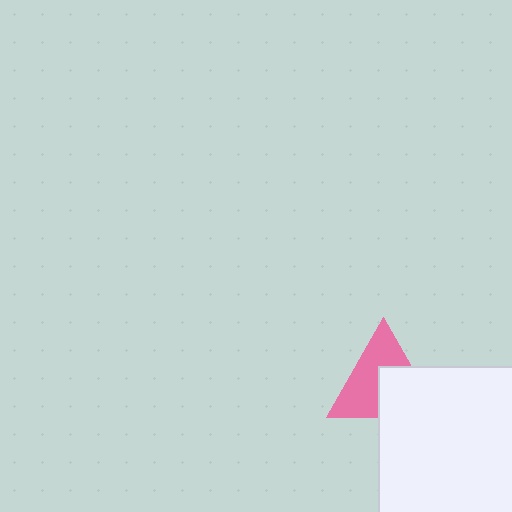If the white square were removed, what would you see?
You would see the complete pink triangle.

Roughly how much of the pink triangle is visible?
About half of it is visible (roughly 56%).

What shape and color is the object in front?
The object in front is a white square.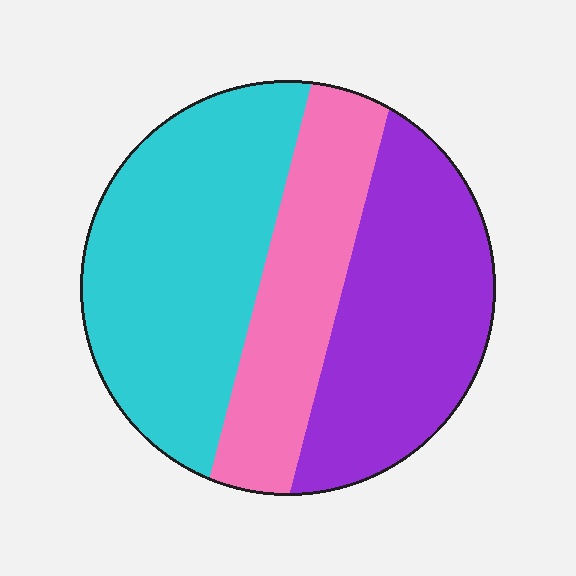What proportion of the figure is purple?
Purple covers around 35% of the figure.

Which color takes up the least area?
Pink, at roughly 25%.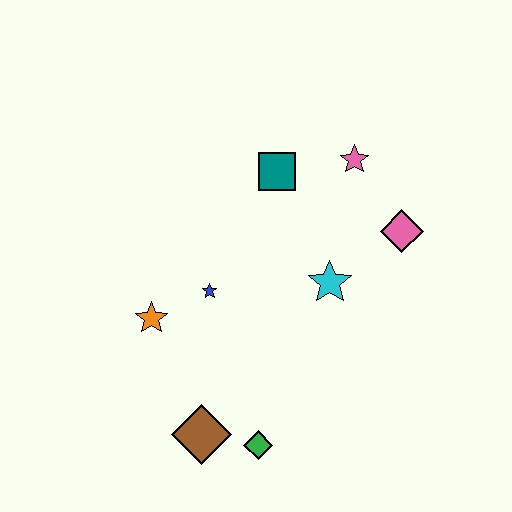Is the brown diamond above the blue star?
No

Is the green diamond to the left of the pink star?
Yes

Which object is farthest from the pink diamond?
The brown diamond is farthest from the pink diamond.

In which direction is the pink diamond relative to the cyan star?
The pink diamond is to the right of the cyan star.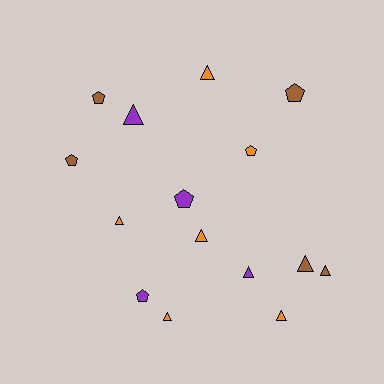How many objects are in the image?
There are 15 objects.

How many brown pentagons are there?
There are 3 brown pentagons.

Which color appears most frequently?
Orange, with 6 objects.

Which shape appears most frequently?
Triangle, with 9 objects.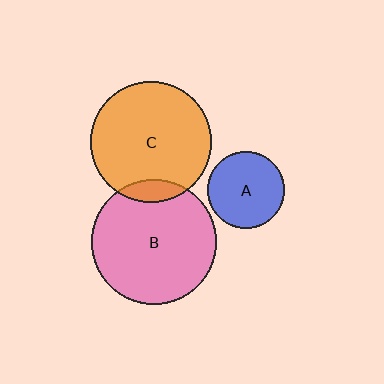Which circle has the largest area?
Circle B (pink).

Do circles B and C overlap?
Yes.